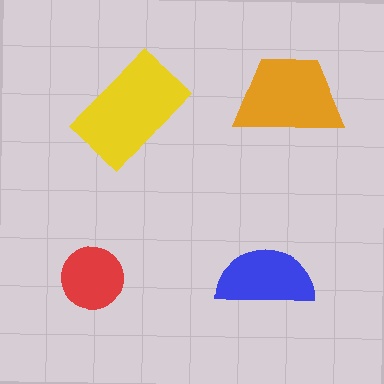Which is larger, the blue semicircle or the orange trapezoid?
The orange trapezoid.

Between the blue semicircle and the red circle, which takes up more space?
The blue semicircle.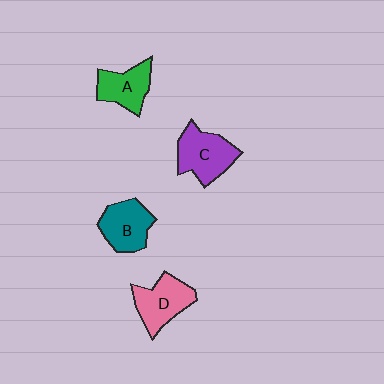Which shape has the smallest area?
Shape A (green).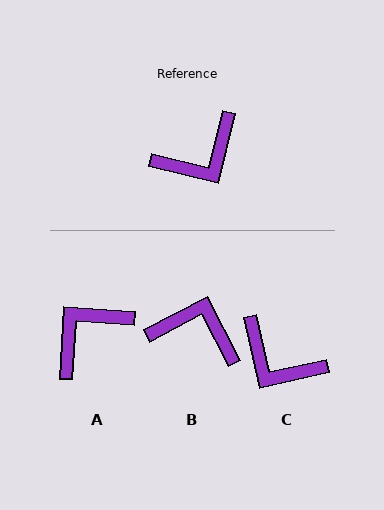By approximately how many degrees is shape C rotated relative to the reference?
Approximately 64 degrees clockwise.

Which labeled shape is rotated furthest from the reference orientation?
A, about 170 degrees away.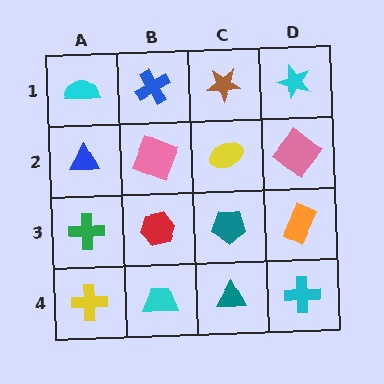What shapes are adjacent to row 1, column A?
A blue triangle (row 2, column A), a blue cross (row 1, column B).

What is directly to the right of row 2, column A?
A pink square.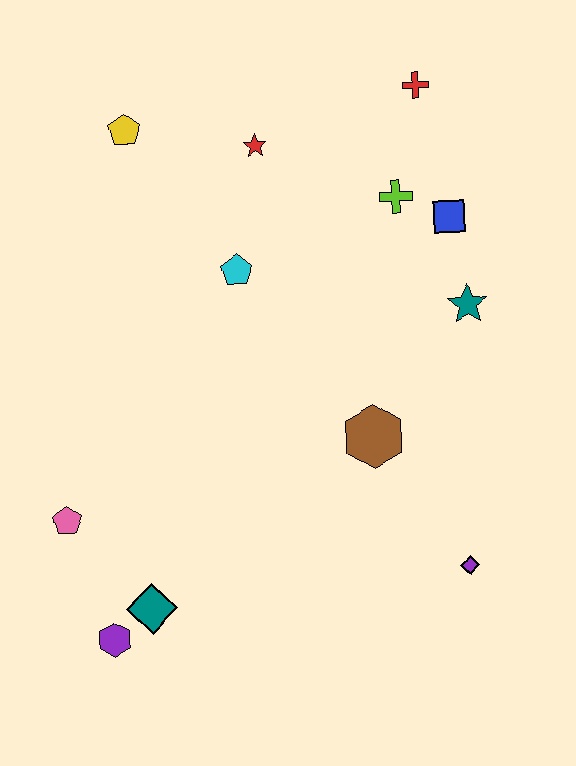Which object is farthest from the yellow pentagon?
The purple diamond is farthest from the yellow pentagon.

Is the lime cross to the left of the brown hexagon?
No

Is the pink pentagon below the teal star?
Yes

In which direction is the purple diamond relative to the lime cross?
The purple diamond is below the lime cross.